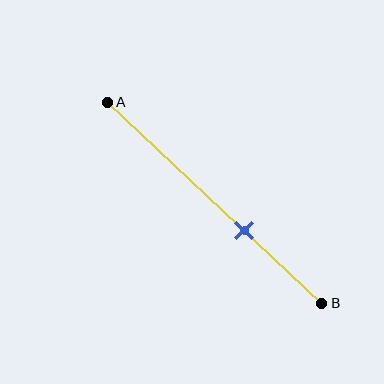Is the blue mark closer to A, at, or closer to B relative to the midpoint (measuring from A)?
The blue mark is closer to point B than the midpoint of segment AB.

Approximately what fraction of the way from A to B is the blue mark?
The blue mark is approximately 65% of the way from A to B.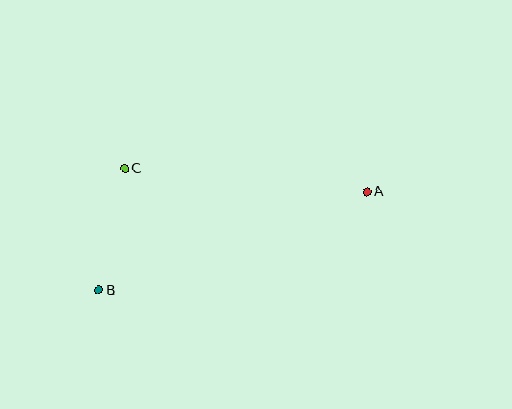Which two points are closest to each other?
Points B and C are closest to each other.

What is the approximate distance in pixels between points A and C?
The distance between A and C is approximately 243 pixels.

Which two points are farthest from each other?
Points A and B are farthest from each other.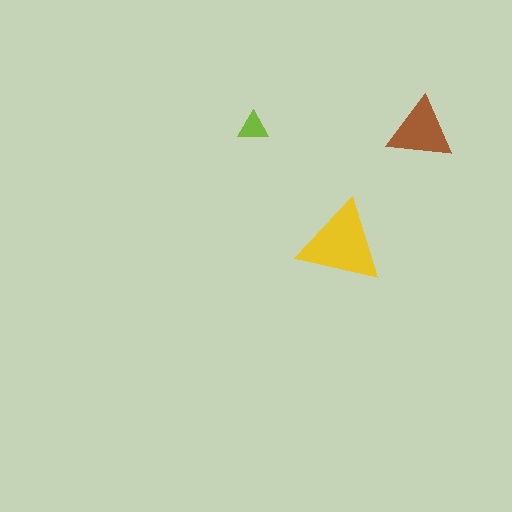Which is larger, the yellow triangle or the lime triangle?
The yellow one.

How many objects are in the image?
There are 3 objects in the image.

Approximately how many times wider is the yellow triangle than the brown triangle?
About 1.5 times wider.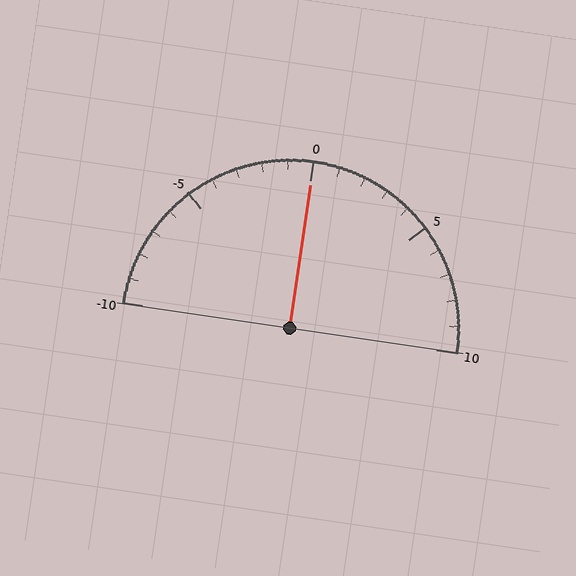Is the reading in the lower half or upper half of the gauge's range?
The reading is in the upper half of the range (-10 to 10).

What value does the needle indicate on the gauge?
The needle indicates approximately 0.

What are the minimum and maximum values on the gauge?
The gauge ranges from -10 to 10.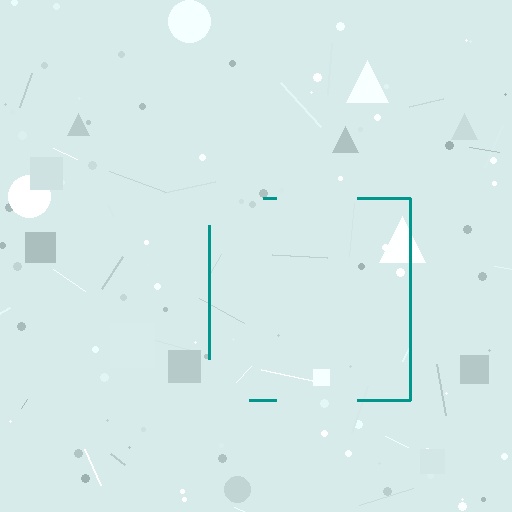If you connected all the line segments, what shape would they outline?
They would outline a square.